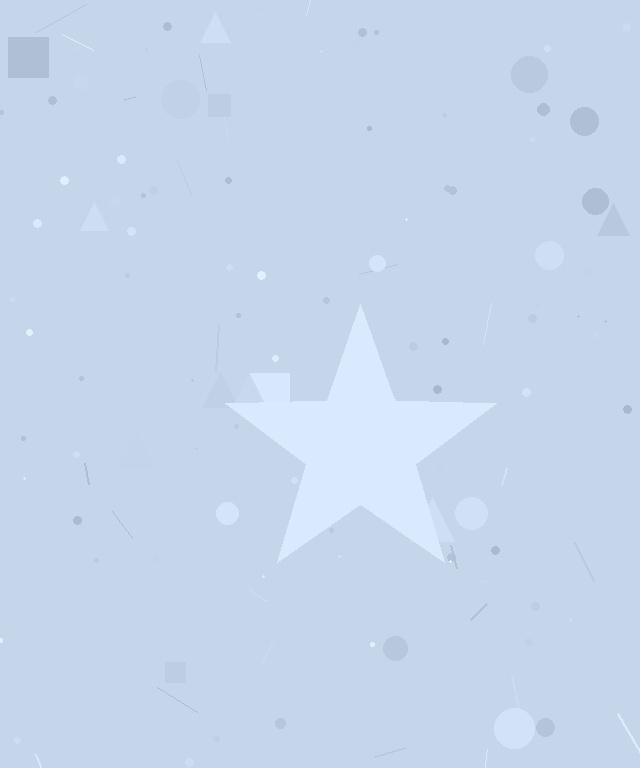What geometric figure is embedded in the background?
A star is embedded in the background.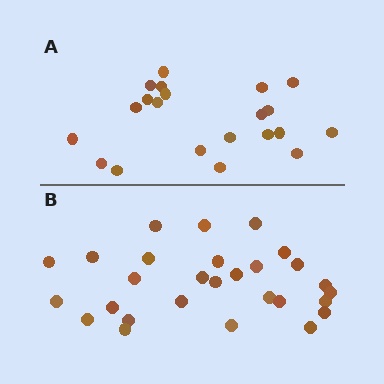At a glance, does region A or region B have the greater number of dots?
Region B (the bottom region) has more dots.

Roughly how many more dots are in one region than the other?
Region B has roughly 8 or so more dots than region A.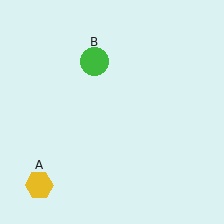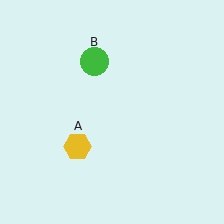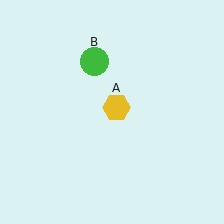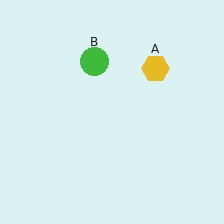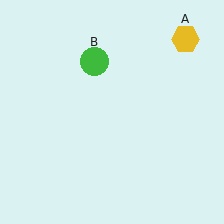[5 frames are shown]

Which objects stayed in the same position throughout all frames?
Green circle (object B) remained stationary.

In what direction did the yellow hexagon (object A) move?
The yellow hexagon (object A) moved up and to the right.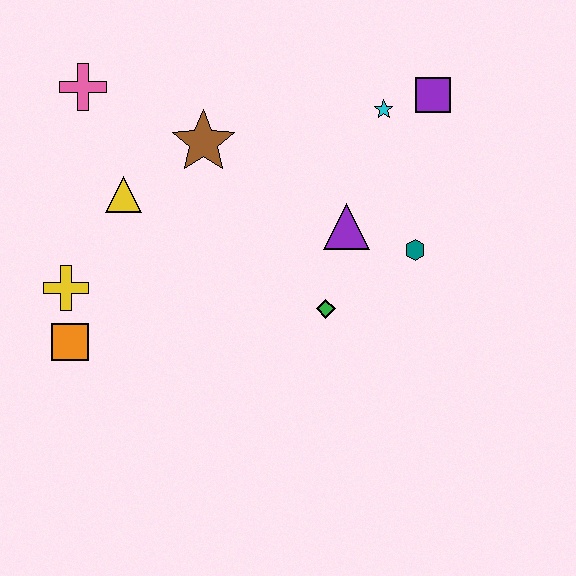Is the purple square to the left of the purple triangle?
No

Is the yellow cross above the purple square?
No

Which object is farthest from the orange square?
The purple square is farthest from the orange square.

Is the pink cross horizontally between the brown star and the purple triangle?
No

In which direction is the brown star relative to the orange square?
The brown star is above the orange square.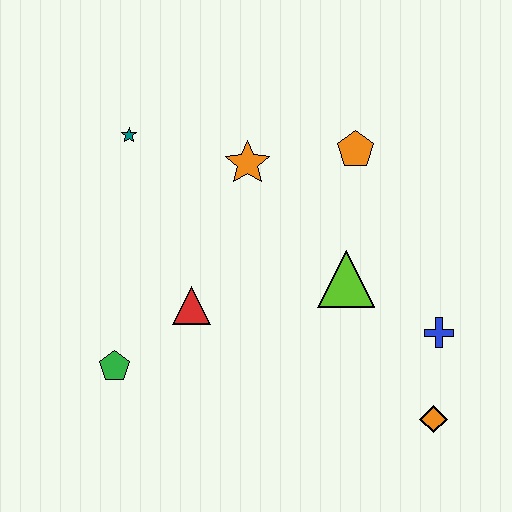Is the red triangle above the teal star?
No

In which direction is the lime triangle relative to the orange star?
The lime triangle is below the orange star.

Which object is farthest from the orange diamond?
The teal star is farthest from the orange diamond.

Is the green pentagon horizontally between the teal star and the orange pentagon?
No